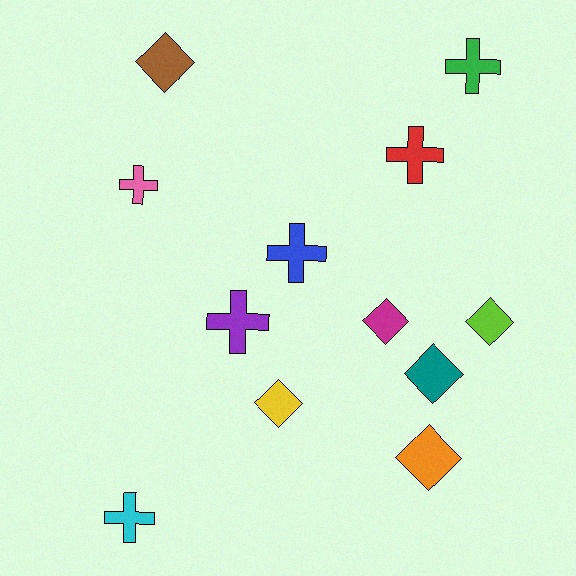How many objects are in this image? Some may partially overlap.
There are 12 objects.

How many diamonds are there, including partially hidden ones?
There are 6 diamonds.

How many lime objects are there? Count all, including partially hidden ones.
There is 1 lime object.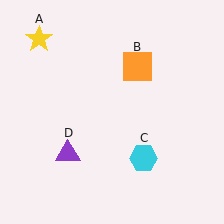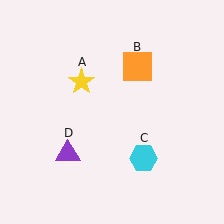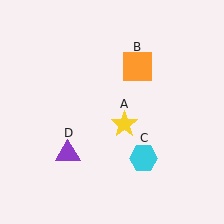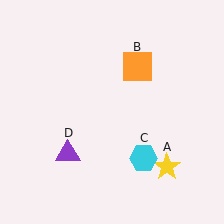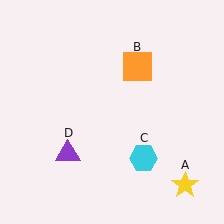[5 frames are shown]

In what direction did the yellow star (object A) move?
The yellow star (object A) moved down and to the right.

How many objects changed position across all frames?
1 object changed position: yellow star (object A).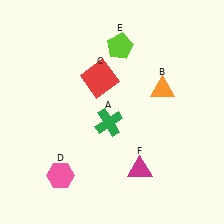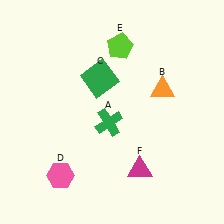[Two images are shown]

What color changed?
The square (C) changed from red in Image 1 to green in Image 2.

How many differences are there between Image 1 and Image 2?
There is 1 difference between the two images.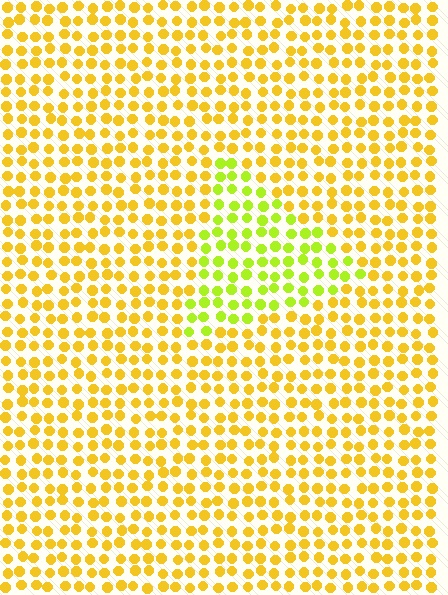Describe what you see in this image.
The image is filled with small yellow elements in a uniform arrangement. A triangle-shaped region is visible where the elements are tinted to a slightly different hue, forming a subtle color boundary.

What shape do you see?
I see a triangle.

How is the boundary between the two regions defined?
The boundary is defined purely by a slight shift in hue (about 34 degrees). Spacing, size, and orientation are identical on both sides.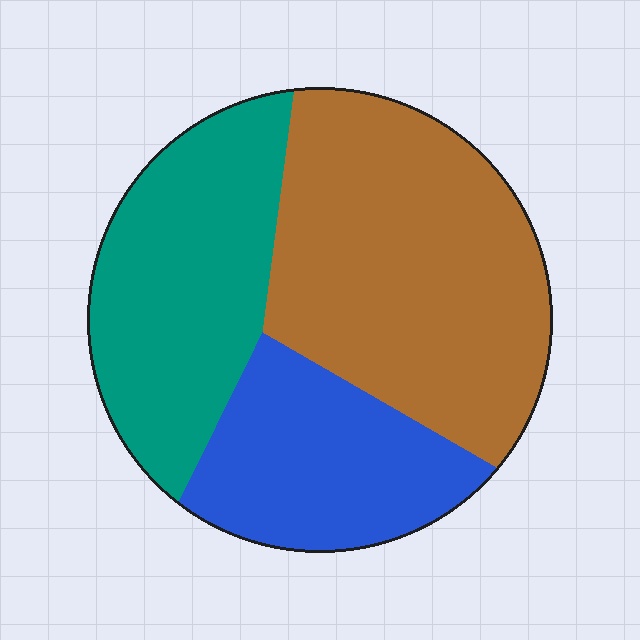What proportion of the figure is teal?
Teal covers about 30% of the figure.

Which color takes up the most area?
Brown, at roughly 45%.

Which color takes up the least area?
Blue, at roughly 25%.